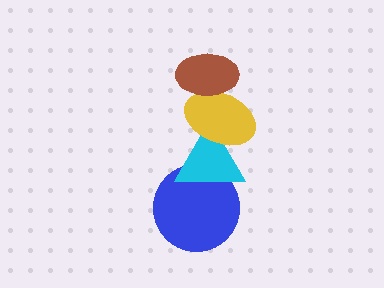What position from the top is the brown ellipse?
The brown ellipse is 1st from the top.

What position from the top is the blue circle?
The blue circle is 4th from the top.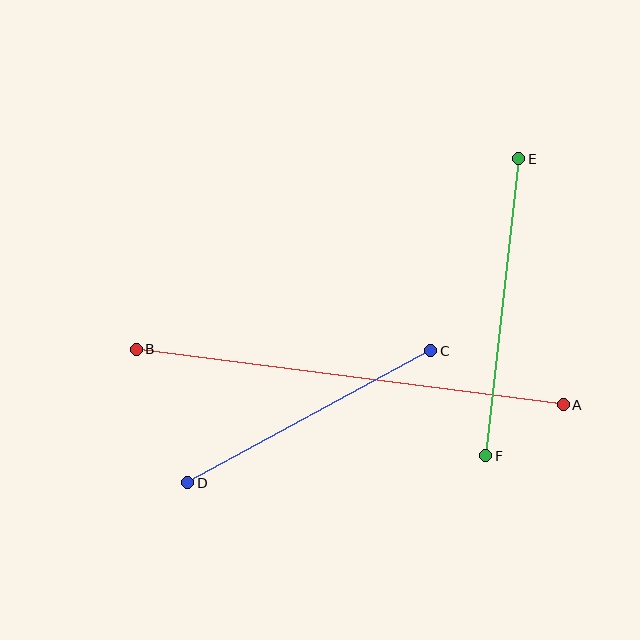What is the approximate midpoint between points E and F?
The midpoint is at approximately (502, 307) pixels.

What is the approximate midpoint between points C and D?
The midpoint is at approximately (309, 417) pixels.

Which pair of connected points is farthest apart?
Points A and B are farthest apart.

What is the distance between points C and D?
The distance is approximately 276 pixels.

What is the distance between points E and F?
The distance is approximately 299 pixels.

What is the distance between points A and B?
The distance is approximately 431 pixels.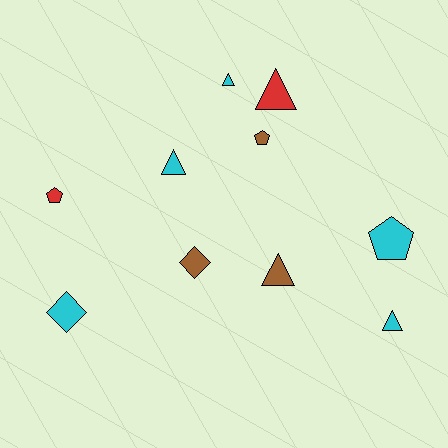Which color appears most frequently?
Cyan, with 5 objects.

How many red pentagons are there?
There is 1 red pentagon.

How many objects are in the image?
There are 10 objects.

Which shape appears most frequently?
Triangle, with 5 objects.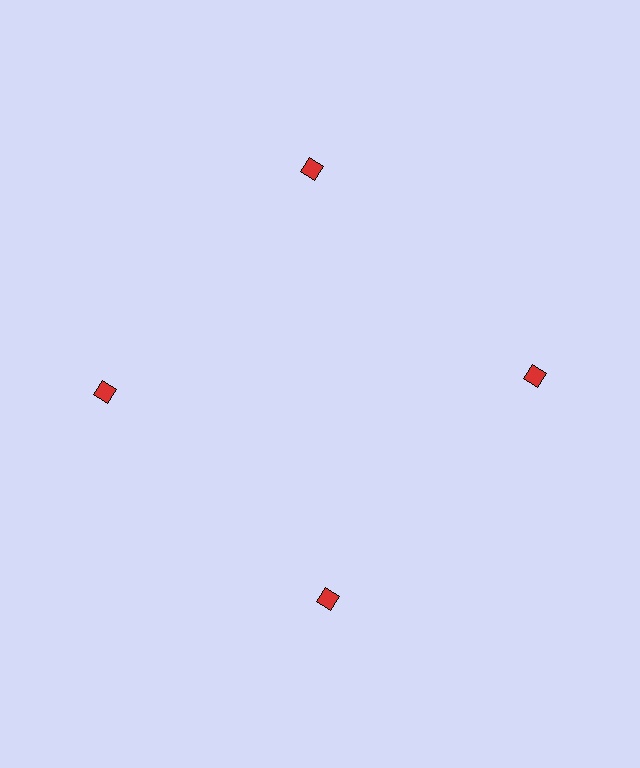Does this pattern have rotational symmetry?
Yes, this pattern has 4-fold rotational symmetry. It looks the same after rotating 90 degrees around the center.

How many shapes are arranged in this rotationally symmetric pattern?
There are 4 shapes, arranged in 4 groups of 1.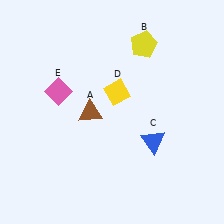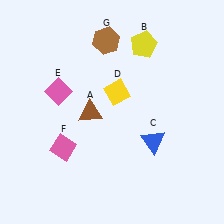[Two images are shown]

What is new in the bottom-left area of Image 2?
A pink diamond (F) was added in the bottom-left area of Image 2.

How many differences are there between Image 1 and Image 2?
There are 2 differences between the two images.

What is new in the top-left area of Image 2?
A brown hexagon (G) was added in the top-left area of Image 2.